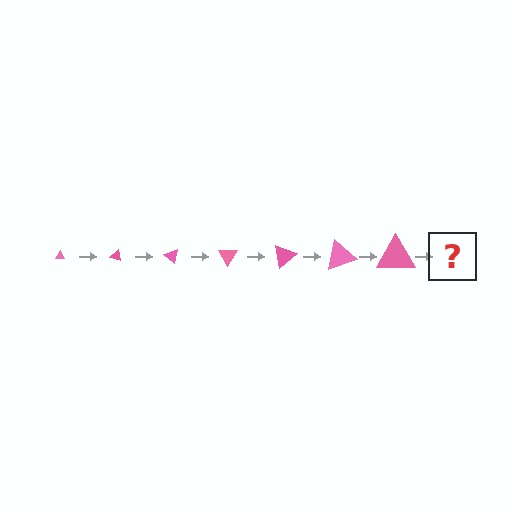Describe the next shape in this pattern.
It should be a triangle, larger than the previous one and rotated 140 degrees from the start.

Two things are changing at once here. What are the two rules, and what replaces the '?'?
The two rules are that the triangle grows larger each step and it rotates 20 degrees each step. The '?' should be a triangle, larger than the previous one and rotated 140 degrees from the start.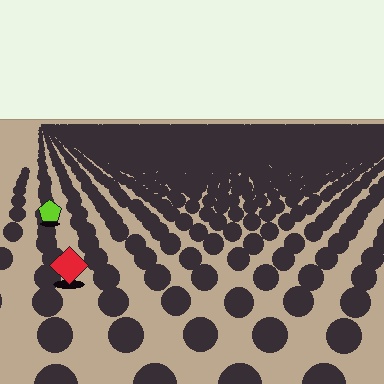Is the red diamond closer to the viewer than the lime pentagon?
Yes. The red diamond is closer — you can tell from the texture gradient: the ground texture is coarser near it.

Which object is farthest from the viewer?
The lime pentagon is farthest from the viewer. It appears smaller and the ground texture around it is denser.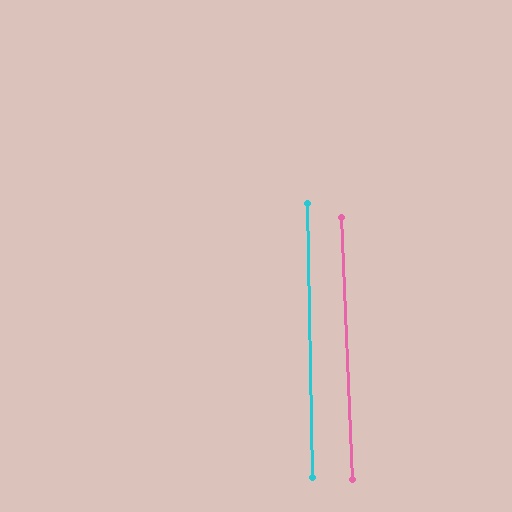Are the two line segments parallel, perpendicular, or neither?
Parallel — their directions differ by only 1.2°.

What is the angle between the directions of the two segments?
Approximately 1 degree.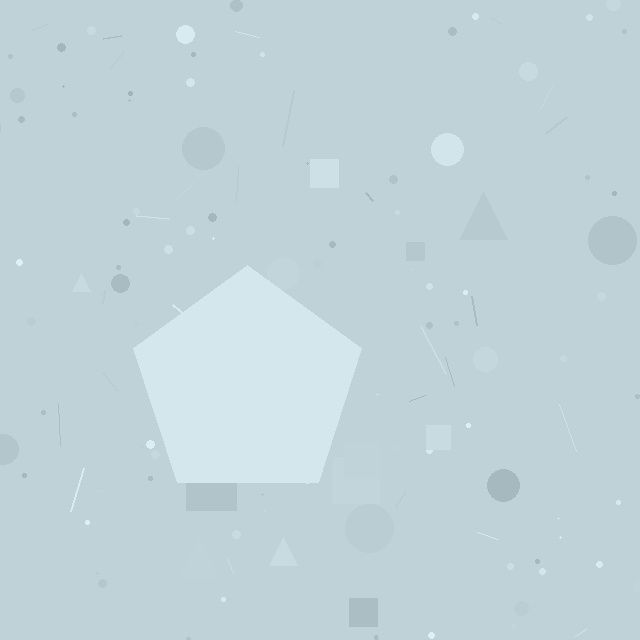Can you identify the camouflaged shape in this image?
The camouflaged shape is a pentagon.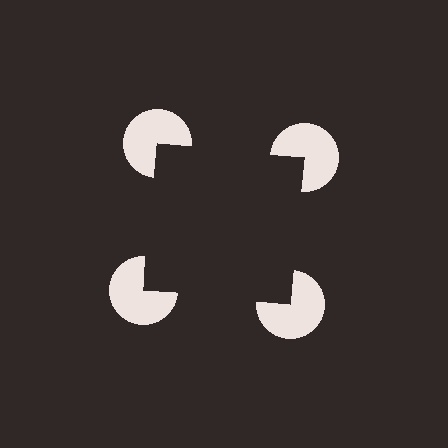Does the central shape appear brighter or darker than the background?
It typically appears slightly darker than the background, even though no actual brightness change is drawn.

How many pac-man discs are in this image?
There are 4 — one at each vertex of the illusory square.